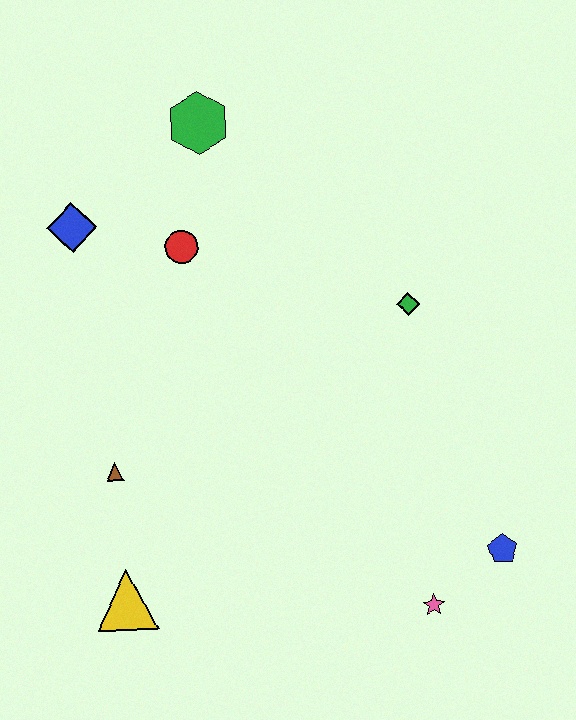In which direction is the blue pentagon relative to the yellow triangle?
The blue pentagon is to the right of the yellow triangle.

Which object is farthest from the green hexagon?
The pink star is farthest from the green hexagon.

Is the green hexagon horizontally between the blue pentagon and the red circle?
Yes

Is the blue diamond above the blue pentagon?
Yes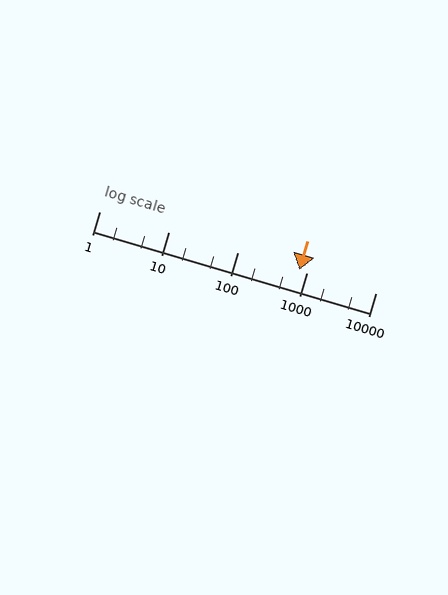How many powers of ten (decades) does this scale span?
The scale spans 4 decades, from 1 to 10000.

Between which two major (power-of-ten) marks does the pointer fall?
The pointer is between 100 and 1000.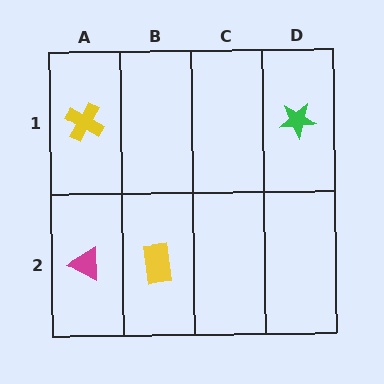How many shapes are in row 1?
2 shapes.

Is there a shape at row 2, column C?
No, that cell is empty.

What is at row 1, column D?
A green star.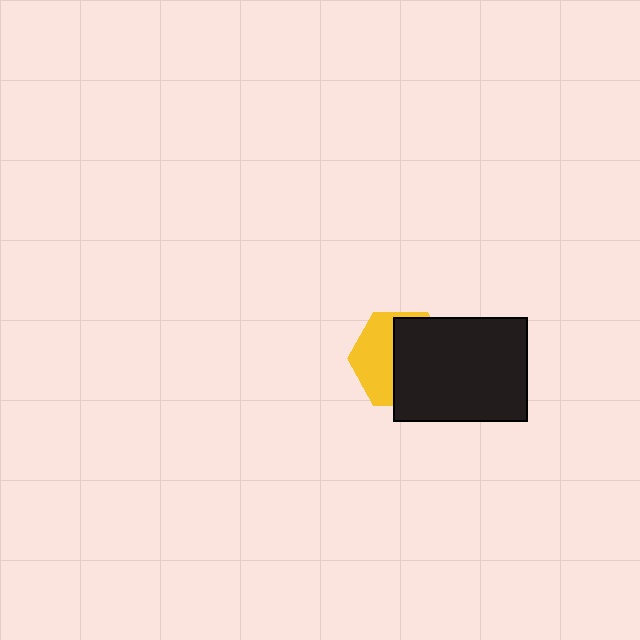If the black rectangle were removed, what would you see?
You would see the complete yellow hexagon.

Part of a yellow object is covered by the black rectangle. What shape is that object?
It is a hexagon.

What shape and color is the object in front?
The object in front is a black rectangle.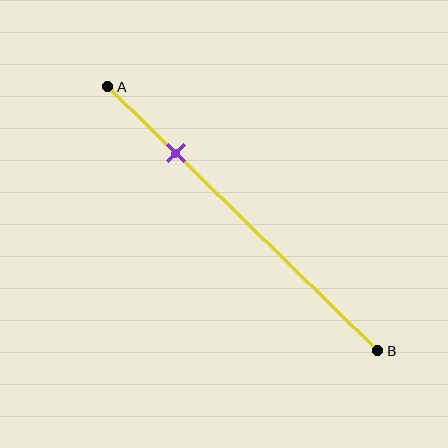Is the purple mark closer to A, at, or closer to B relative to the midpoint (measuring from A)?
The purple mark is closer to point A than the midpoint of segment AB.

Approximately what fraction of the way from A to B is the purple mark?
The purple mark is approximately 25% of the way from A to B.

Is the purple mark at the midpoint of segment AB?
No, the mark is at about 25% from A, not at the 50% midpoint.